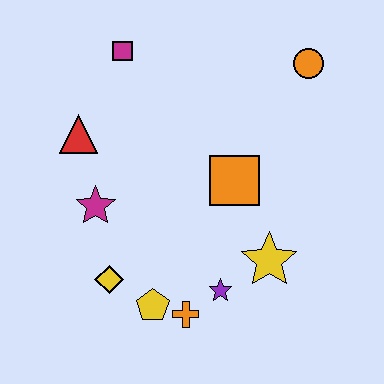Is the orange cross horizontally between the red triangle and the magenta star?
No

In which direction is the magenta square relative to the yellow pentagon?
The magenta square is above the yellow pentagon.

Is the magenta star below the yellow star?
No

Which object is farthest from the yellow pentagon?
The orange circle is farthest from the yellow pentagon.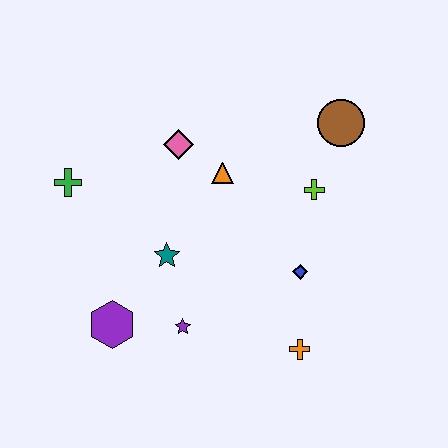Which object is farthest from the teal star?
The brown circle is farthest from the teal star.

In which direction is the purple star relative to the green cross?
The purple star is below the green cross.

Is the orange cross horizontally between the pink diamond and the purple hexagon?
No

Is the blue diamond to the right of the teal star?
Yes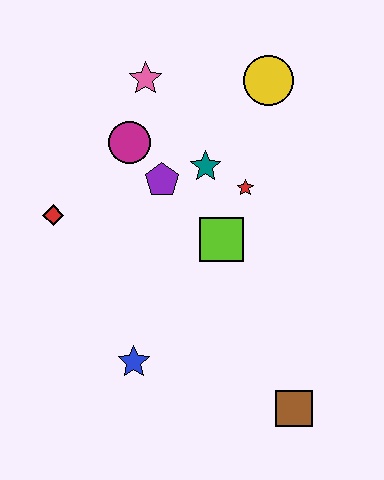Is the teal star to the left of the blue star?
No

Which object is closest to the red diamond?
The magenta circle is closest to the red diamond.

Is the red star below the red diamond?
No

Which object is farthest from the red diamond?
The brown square is farthest from the red diamond.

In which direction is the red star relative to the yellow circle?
The red star is below the yellow circle.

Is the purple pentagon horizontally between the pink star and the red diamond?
No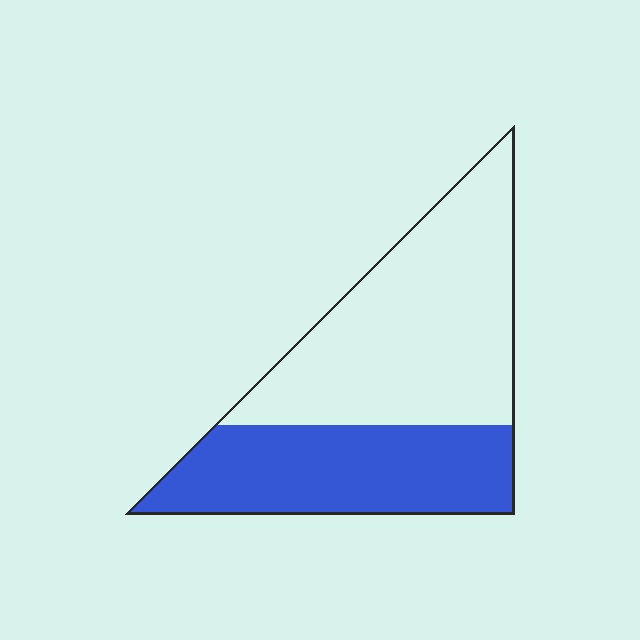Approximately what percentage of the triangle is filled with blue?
Approximately 40%.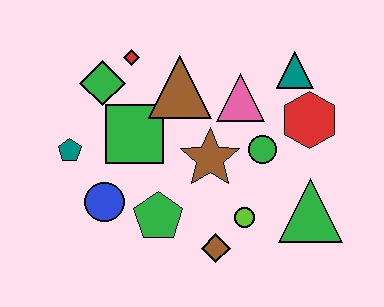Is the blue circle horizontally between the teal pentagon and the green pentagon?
Yes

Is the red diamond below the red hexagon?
No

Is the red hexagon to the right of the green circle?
Yes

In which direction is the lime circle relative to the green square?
The lime circle is to the right of the green square.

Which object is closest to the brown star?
The green circle is closest to the brown star.